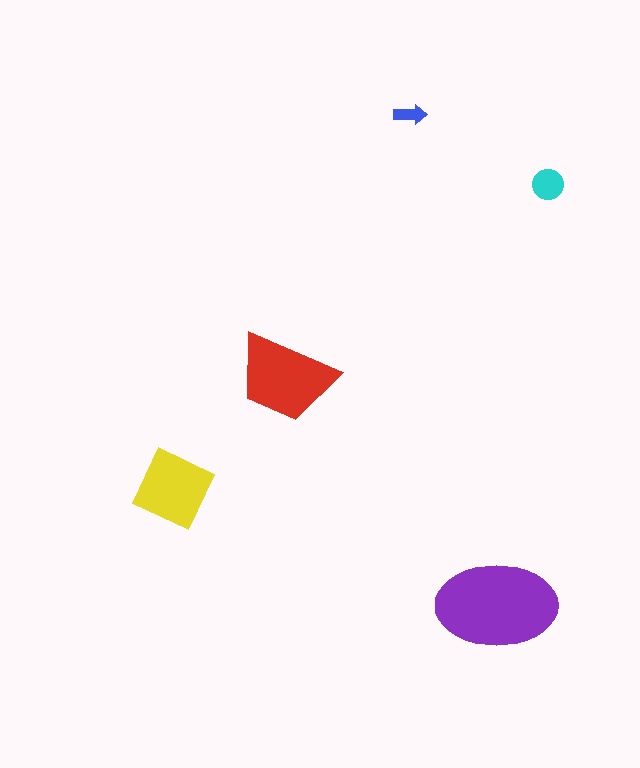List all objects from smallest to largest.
The blue arrow, the cyan circle, the yellow square, the red trapezoid, the purple ellipse.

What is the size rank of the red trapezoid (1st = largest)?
2nd.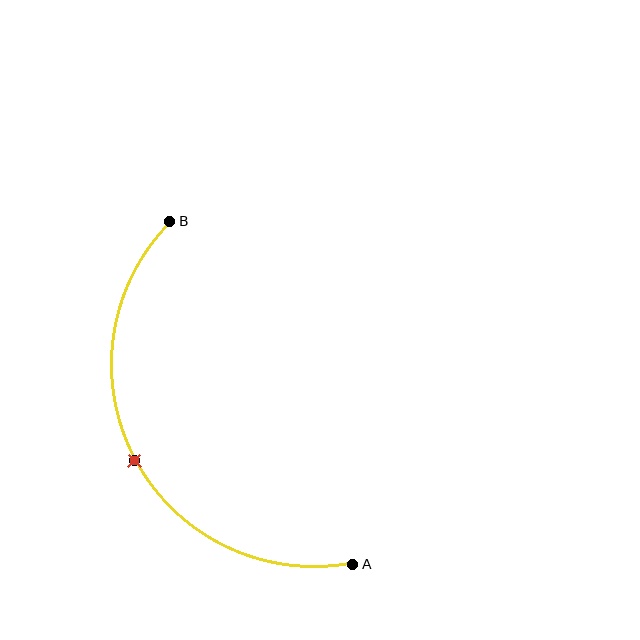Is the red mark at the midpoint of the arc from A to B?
Yes. The red mark lies on the arc at equal arc-length from both A and B — it is the arc midpoint.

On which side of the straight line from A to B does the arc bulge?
The arc bulges to the left of the straight line connecting A and B.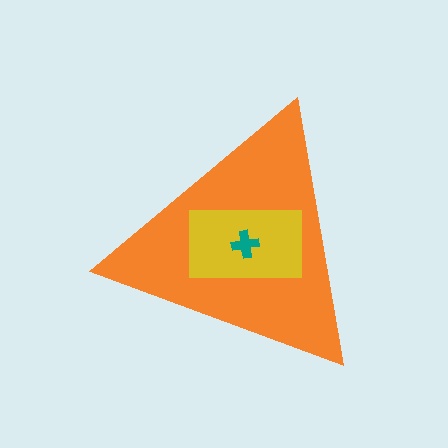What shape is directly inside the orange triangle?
The yellow rectangle.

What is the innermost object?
The teal cross.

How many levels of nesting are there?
3.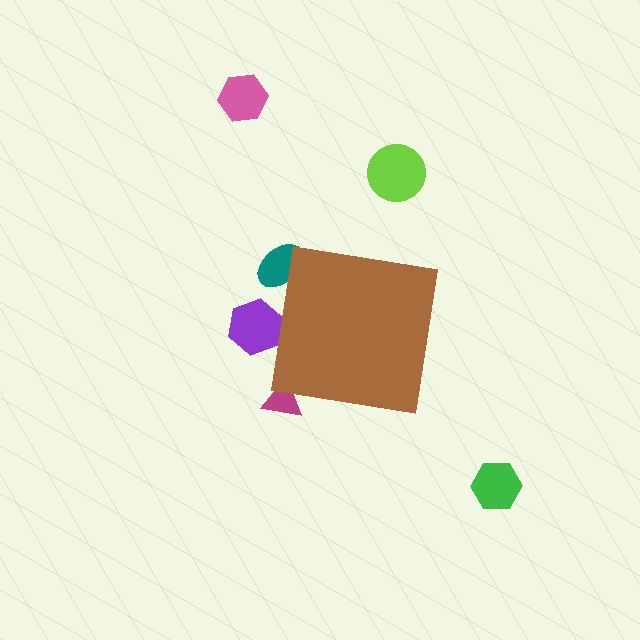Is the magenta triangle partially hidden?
Yes, the magenta triangle is partially hidden behind the brown square.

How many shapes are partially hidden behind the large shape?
3 shapes are partially hidden.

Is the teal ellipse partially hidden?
Yes, the teal ellipse is partially hidden behind the brown square.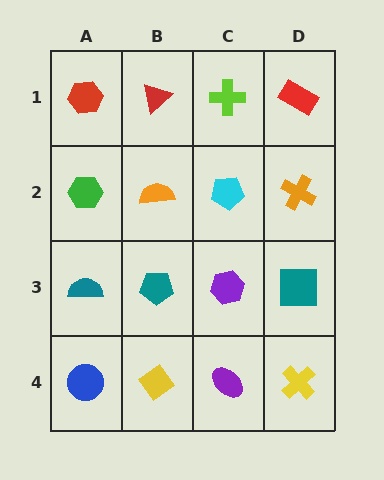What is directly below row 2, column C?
A purple hexagon.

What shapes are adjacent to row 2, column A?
A red hexagon (row 1, column A), a teal semicircle (row 3, column A), an orange semicircle (row 2, column B).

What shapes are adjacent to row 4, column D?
A teal square (row 3, column D), a purple ellipse (row 4, column C).